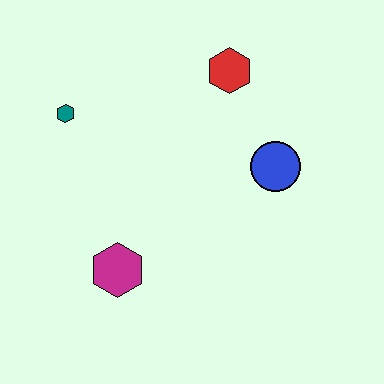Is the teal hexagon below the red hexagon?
Yes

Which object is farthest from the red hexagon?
The magenta hexagon is farthest from the red hexagon.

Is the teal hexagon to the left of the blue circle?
Yes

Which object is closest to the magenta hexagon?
The teal hexagon is closest to the magenta hexagon.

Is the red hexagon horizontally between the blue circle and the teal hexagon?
Yes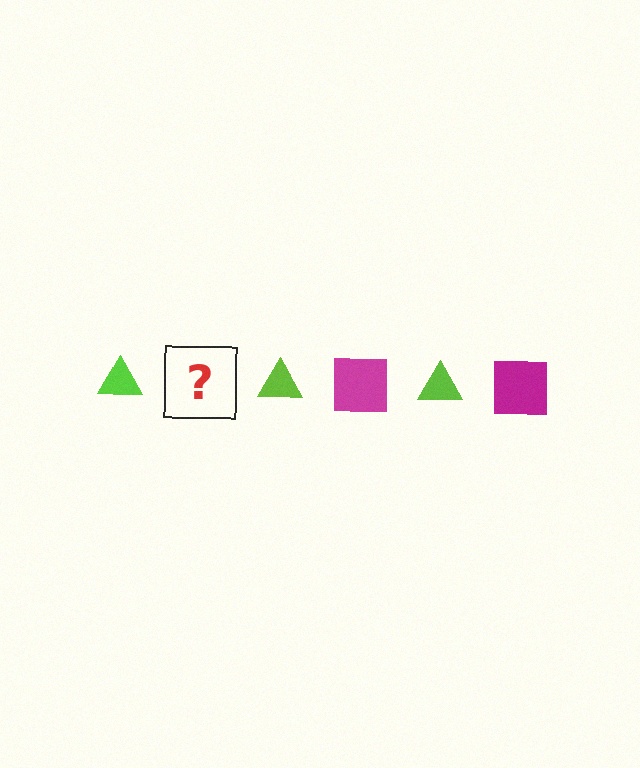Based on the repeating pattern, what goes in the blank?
The blank should be a magenta square.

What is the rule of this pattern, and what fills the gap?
The rule is that the pattern alternates between lime triangle and magenta square. The gap should be filled with a magenta square.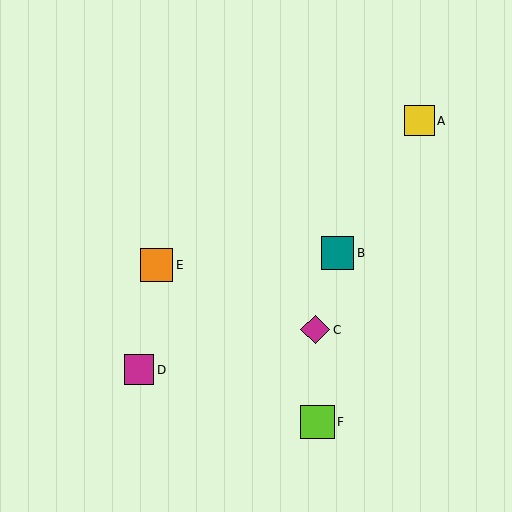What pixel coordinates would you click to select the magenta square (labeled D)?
Click at (139, 370) to select the magenta square D.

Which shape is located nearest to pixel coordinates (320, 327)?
The magenta diamond (labeled C) at (315, 330) is nearest to that location.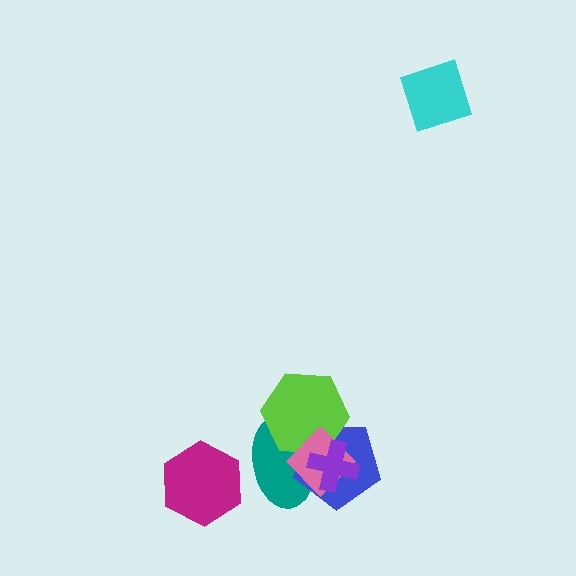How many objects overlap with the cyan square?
0 objects overlap with the cyan square.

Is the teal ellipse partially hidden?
Yes, it is partially covered by another shape.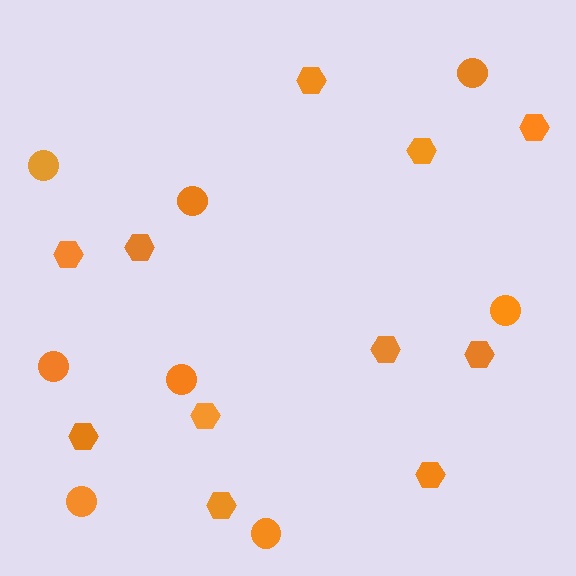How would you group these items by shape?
There are 2 groups: one group of hexagons (11) and one group of circles (8).